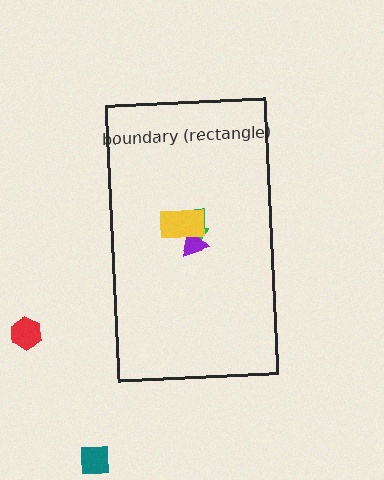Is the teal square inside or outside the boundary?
Outside.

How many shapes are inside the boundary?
3 inside, 2 outside.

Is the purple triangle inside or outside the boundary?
Inside.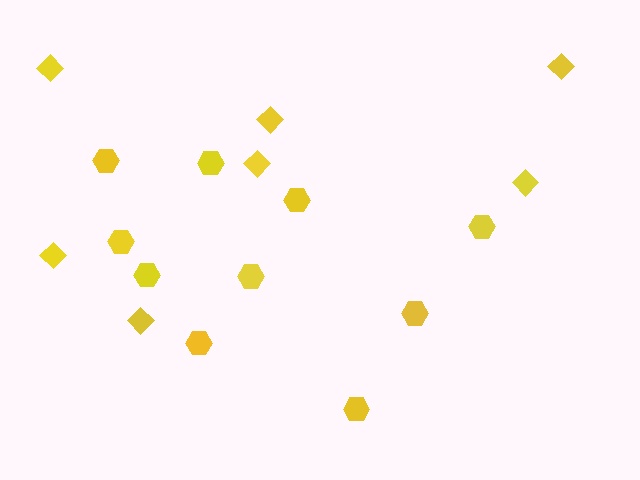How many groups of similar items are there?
There are 2 groups: one group of diamonds (7) and one group of hexagons (10).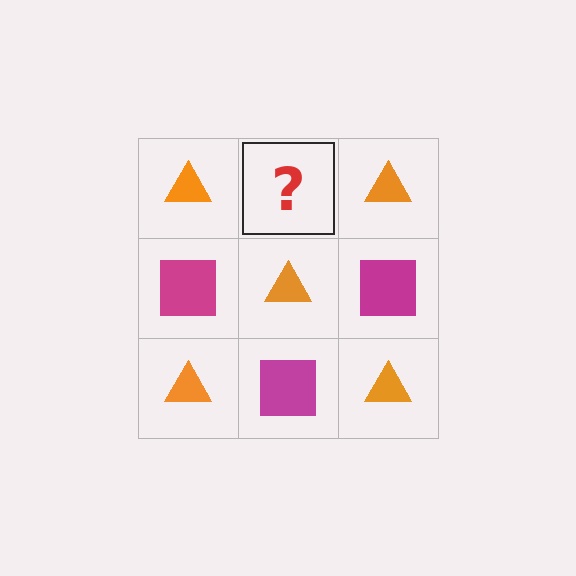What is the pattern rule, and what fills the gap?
The rule is that it alternates orange triangle and magenta square in a checkerboard pattern. The gap should be filled with a magenta square.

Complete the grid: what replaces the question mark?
The question mark should be replaced with a magenta square.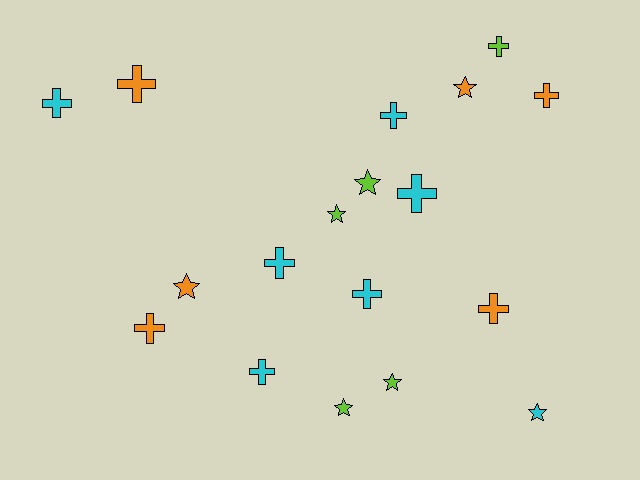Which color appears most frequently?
Cyan, with 7 objects.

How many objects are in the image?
There are 18 objects.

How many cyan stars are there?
There is 1 cyan star.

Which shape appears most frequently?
Cross, with 11 objects.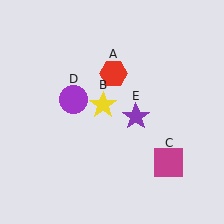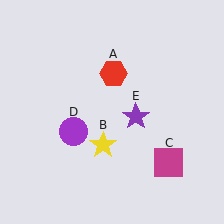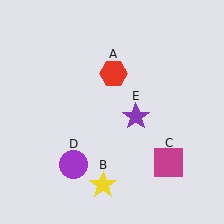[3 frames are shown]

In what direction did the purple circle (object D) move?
The purple circle (object D) moved down.